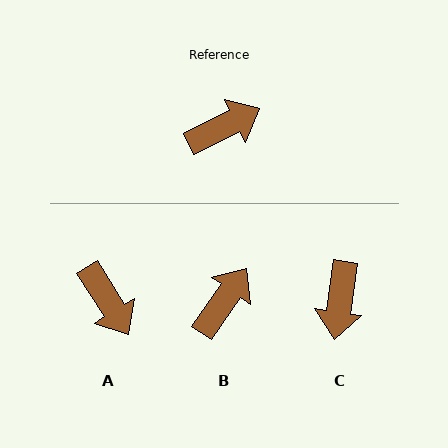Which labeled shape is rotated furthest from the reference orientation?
C, about 125 degrees away.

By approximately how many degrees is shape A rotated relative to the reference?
Approximately 85 degrees clockwise.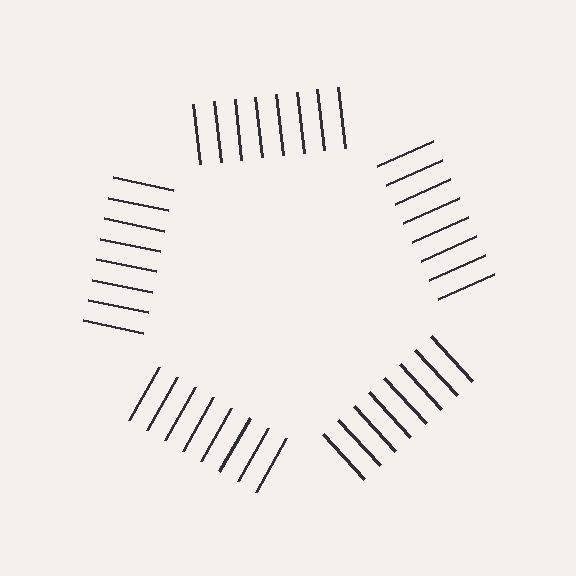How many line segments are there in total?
40 — 8 along each of the 5 edges.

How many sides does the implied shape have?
5 sides — the line-ends trace a pentagon.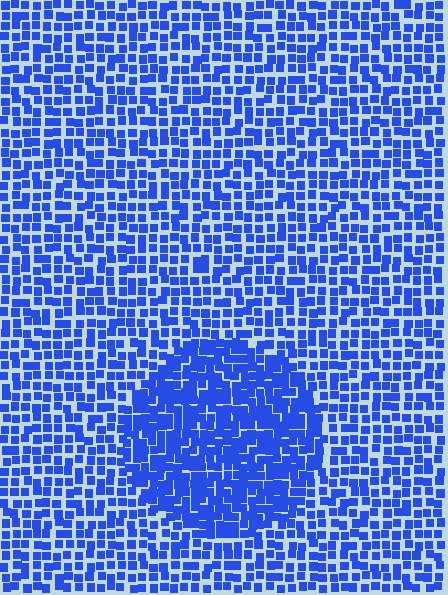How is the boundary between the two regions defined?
The boundary is defined by a change in element density (approximately 1.6x ratio). All elements are the same color, size, and shape.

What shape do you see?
I see a circle.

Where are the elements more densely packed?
The elements are more densely packed inside the circle boundary.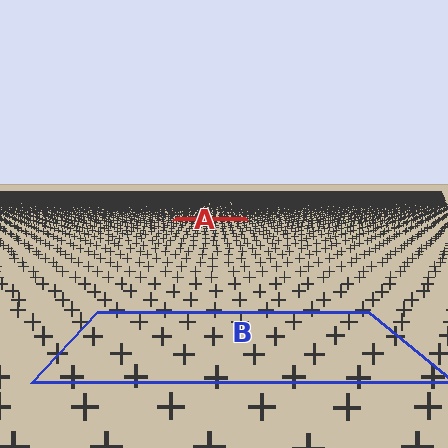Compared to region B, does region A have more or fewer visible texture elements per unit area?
Region A has more texture elements per unit area — they are packed more densely because it is farther away.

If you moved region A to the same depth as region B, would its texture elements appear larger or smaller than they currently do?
They would appear larger. At a closer depth, the same texture elements are projected at a bigger on-screen size.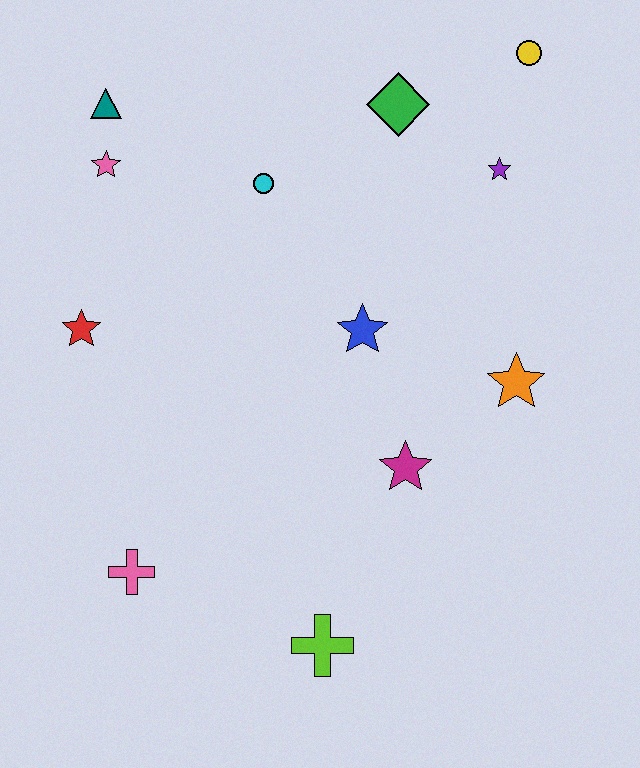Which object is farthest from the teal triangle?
The lime cross is farthest from the teal triangle.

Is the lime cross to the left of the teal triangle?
No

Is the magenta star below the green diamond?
Yes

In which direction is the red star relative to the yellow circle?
The red star is to the left of the yellow circle.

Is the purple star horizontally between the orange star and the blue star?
Yes